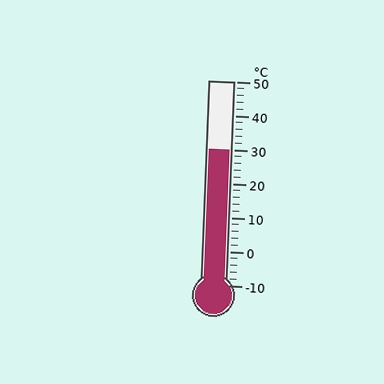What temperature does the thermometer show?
The thermometer shows approximately 30°C.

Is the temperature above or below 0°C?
The temperature is above 0°C.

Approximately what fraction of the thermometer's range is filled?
The thermometer is filled to approximately 65% of its range.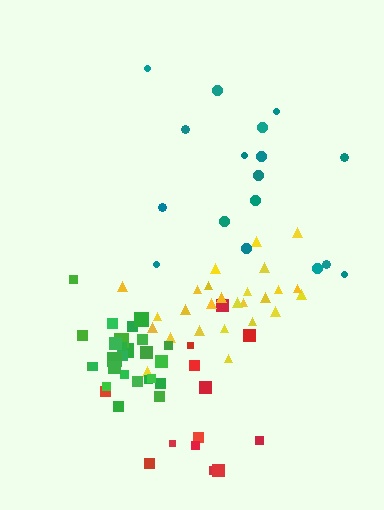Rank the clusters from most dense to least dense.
green, yellow, red, teal.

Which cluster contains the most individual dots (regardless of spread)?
Yellow (26).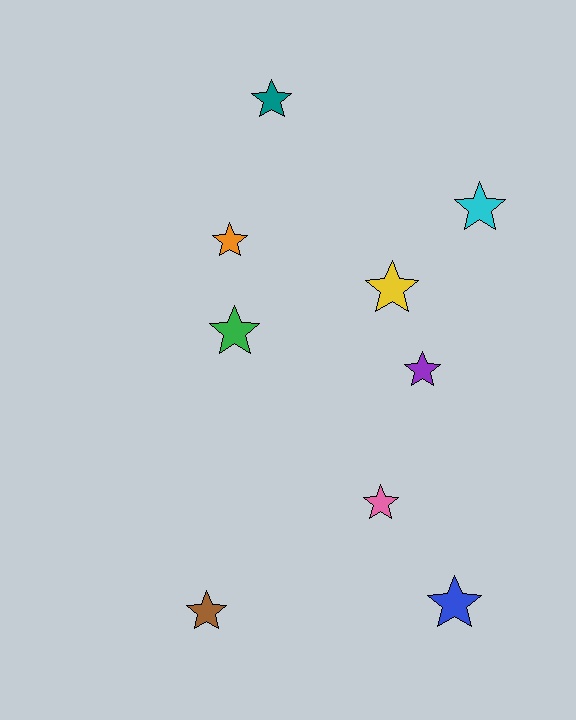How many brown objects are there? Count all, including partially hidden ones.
There is 1 brown object.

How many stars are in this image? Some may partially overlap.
There are 9 stars.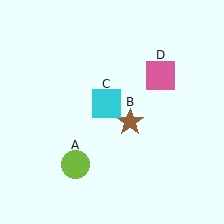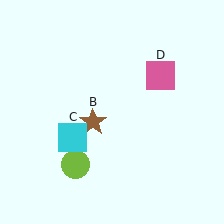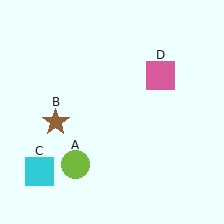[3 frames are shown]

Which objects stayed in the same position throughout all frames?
Lime circle (object A) and pink square (object D) remained stationary.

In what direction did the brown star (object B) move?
The brown star (object B) moved left.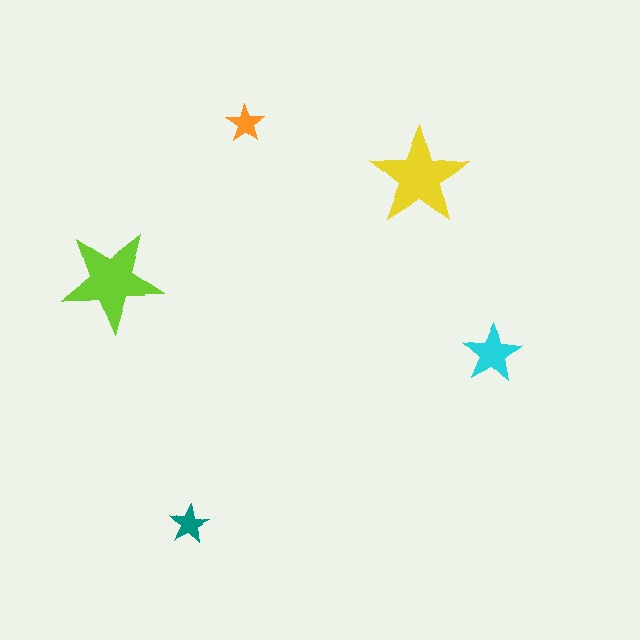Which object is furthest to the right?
The cyan star is rightmost.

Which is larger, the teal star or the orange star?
The teal one.